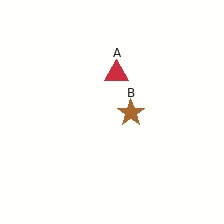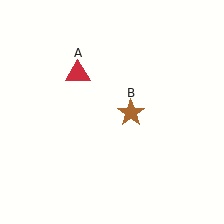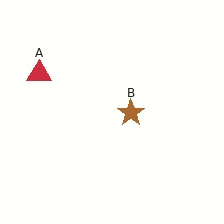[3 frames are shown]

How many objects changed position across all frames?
1 object changed position: red triangle (object A).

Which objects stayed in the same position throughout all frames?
Brown star (object B) remained stationary.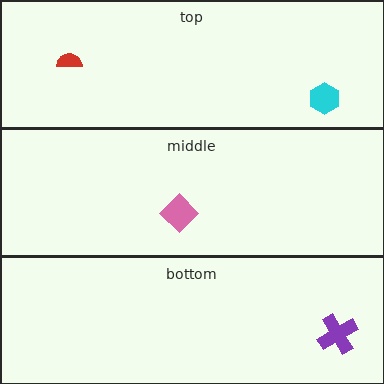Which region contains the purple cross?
The bottom region.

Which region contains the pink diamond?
The middle region.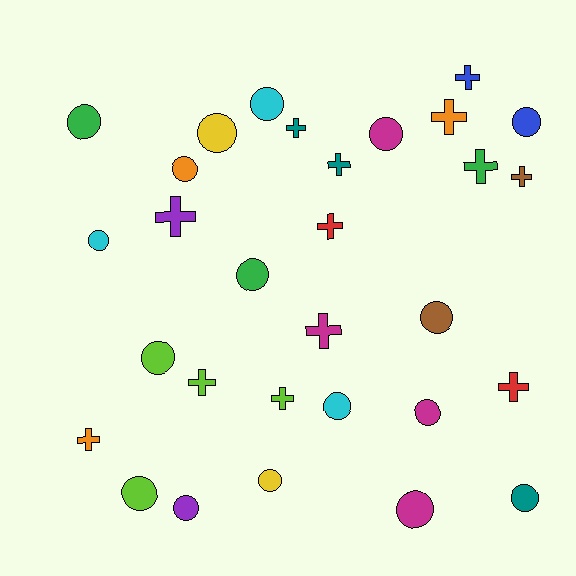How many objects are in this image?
There are 30 objects.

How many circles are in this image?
There are 17 circles.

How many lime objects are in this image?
There are 4 lime objects.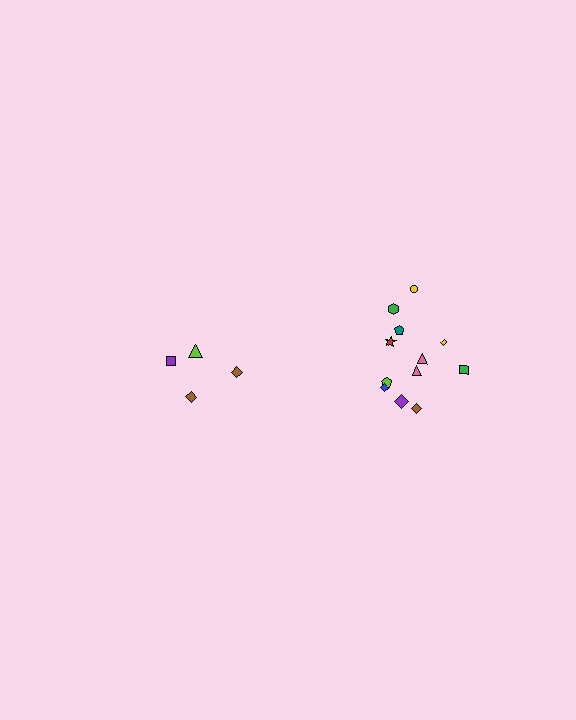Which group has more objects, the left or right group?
The right group.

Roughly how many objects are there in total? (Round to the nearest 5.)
Roughly 15 objects in total.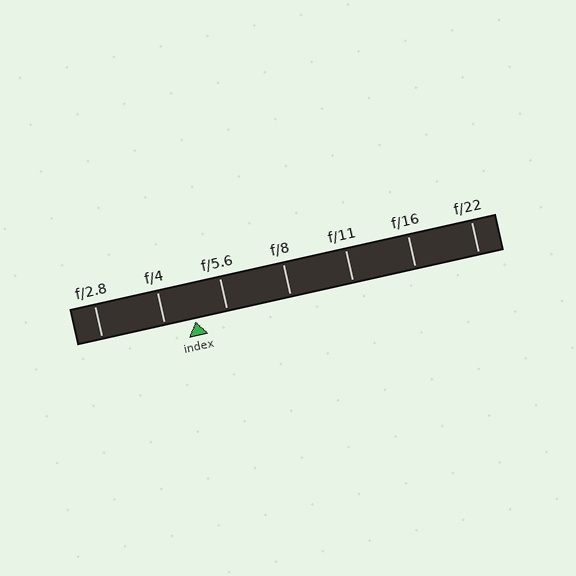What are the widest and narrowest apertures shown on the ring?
The widest aperture shown is f/2.8 and the narrowest is f/22.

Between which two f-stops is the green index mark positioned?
The index mark is between f/4 and f/5.6.